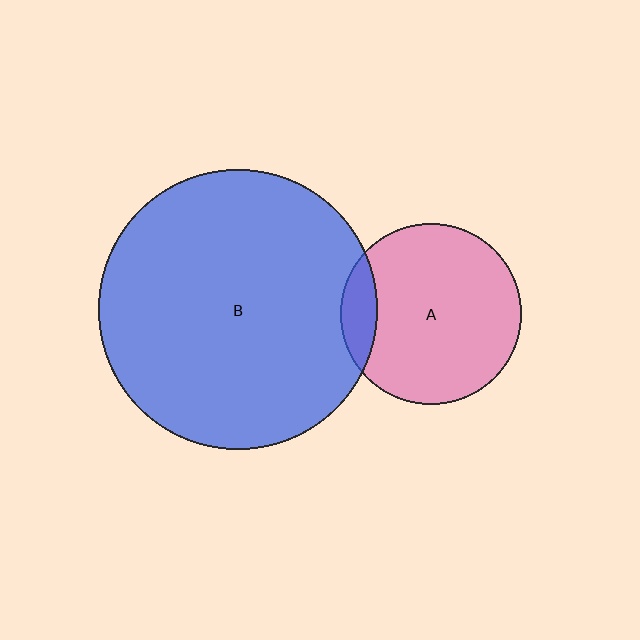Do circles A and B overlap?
Yes.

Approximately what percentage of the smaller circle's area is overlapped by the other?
Approximately 10%.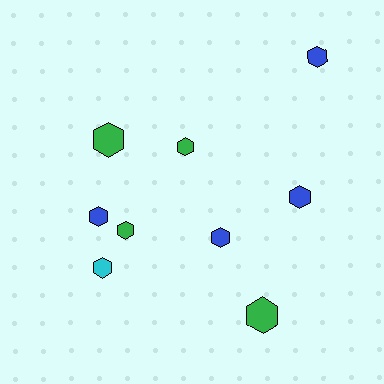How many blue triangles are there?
There are no blue triangles.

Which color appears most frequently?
Blue, with 4 objects.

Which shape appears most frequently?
Hexagon, with 9 objects.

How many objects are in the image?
There are 9 objects.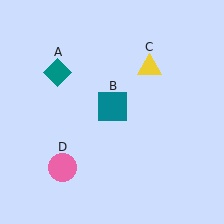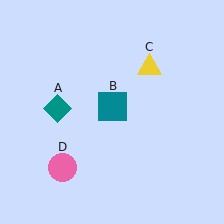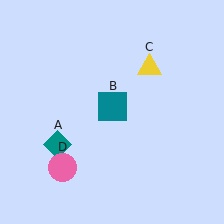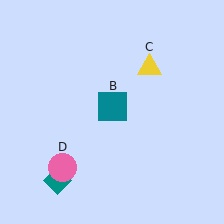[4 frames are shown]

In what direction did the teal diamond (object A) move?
The teal diamond (object A) moved down.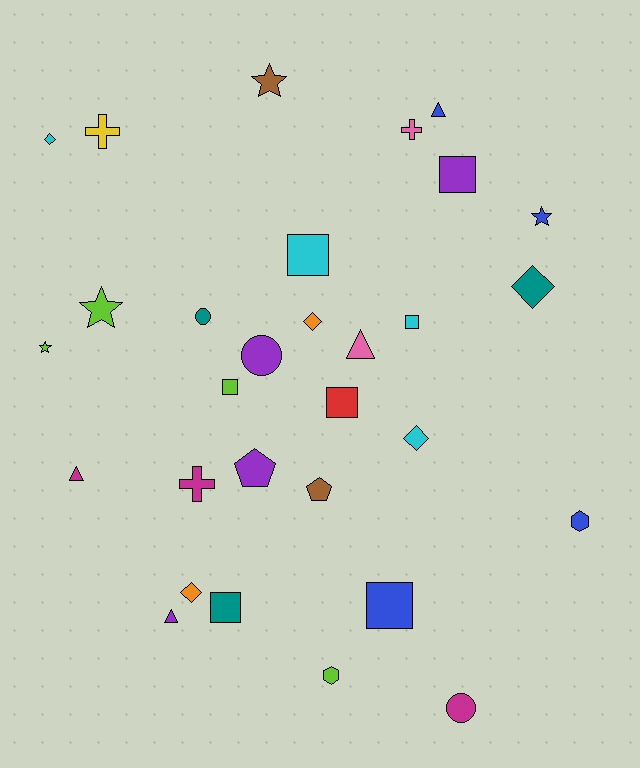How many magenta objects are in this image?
There are 3 magenta objects.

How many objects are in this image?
There are 30 objects.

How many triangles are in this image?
There are 4 triangles.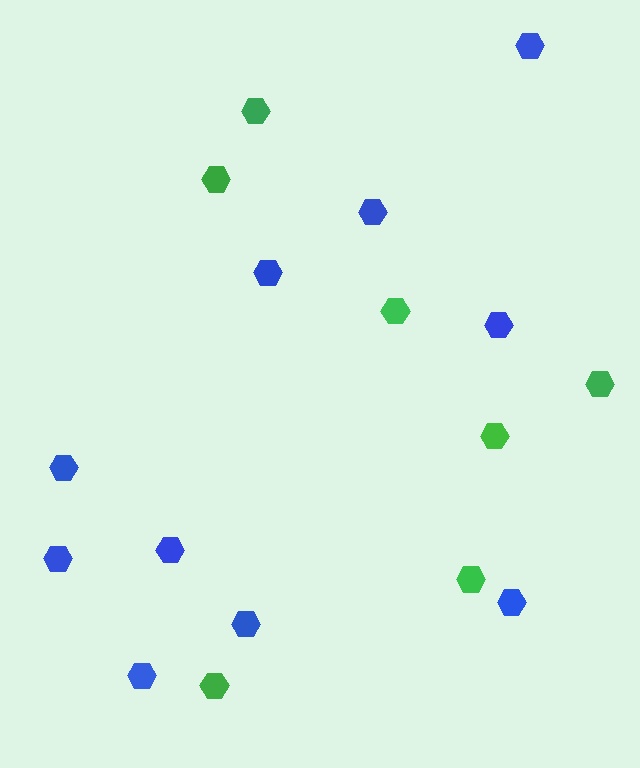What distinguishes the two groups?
There are 2 groups: one group of green hexagons (7) and one group of blue hexagons (10).